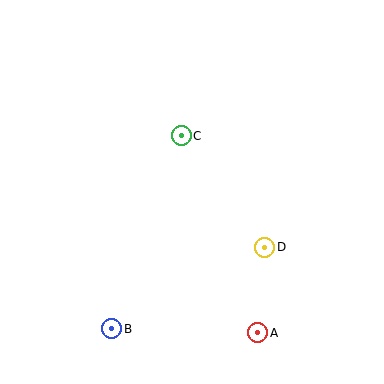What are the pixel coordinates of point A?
Point A is at (258, 333).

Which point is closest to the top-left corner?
Point C is closest to the top-left corner.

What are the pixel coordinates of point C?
Point C is at (181, 136).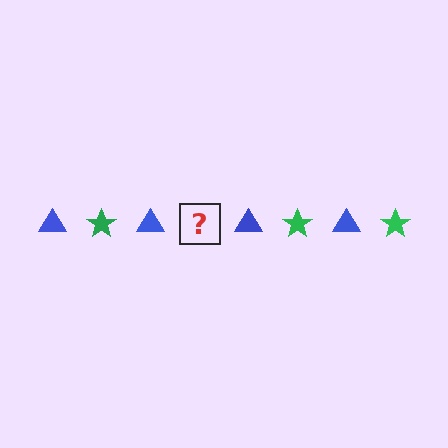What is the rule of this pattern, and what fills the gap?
The rule is that the pattern alternates between blue triangle and green star. The gap should be filled with a green star.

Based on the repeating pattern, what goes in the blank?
The blank should be a green star.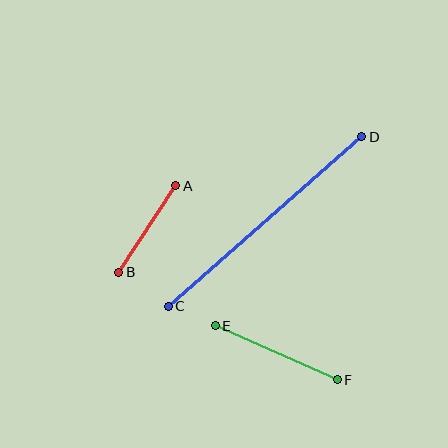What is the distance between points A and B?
The distance is approximately 104 pixels.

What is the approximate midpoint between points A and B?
The midpoint is at approximately (147, 229) pixels.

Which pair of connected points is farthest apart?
Points C and D are farthest apart.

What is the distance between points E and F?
The distance is approximately 134 pixels.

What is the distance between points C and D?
The distance is approximately 258 pixels.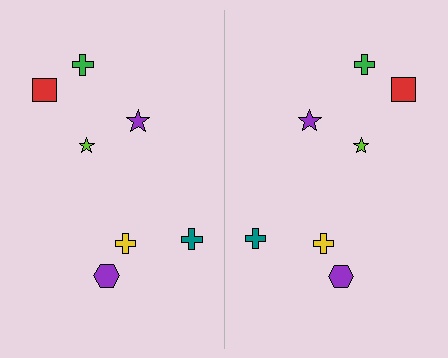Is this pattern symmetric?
Yes, this pattern has bilateral (reflection) symmetry.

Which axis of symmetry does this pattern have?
The pattern has a vertical axis of symmetry running through the center of the image.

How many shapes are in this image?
There are 14 shapes in this image.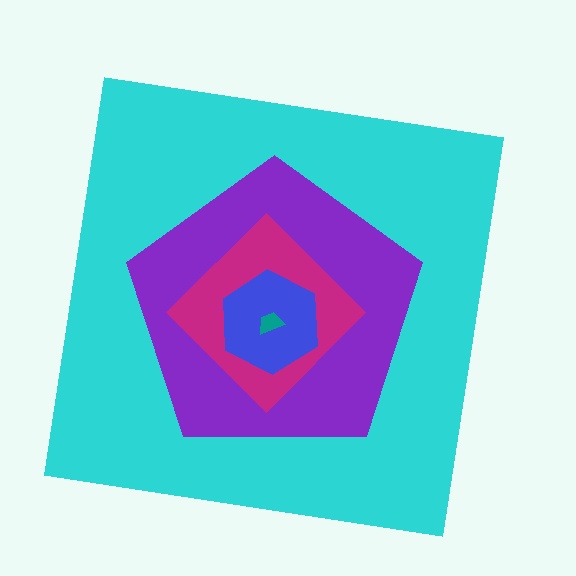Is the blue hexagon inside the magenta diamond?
Yes.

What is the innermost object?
The teal trapezoid.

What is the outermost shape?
The cyan square.